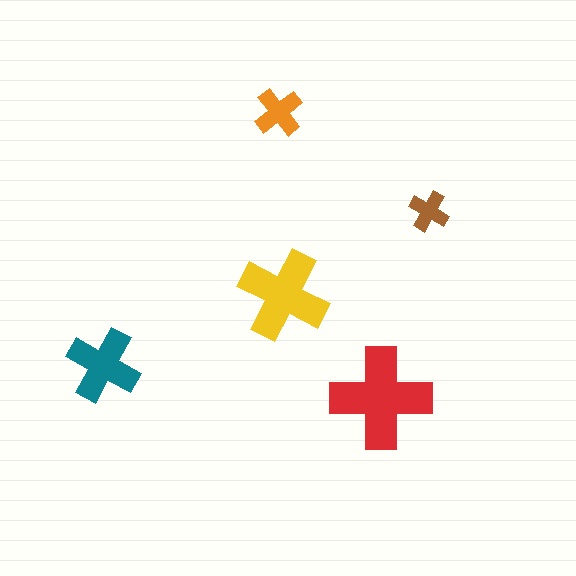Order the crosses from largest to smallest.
the red one, the yellow one, the teal one, the orange one, the brown one.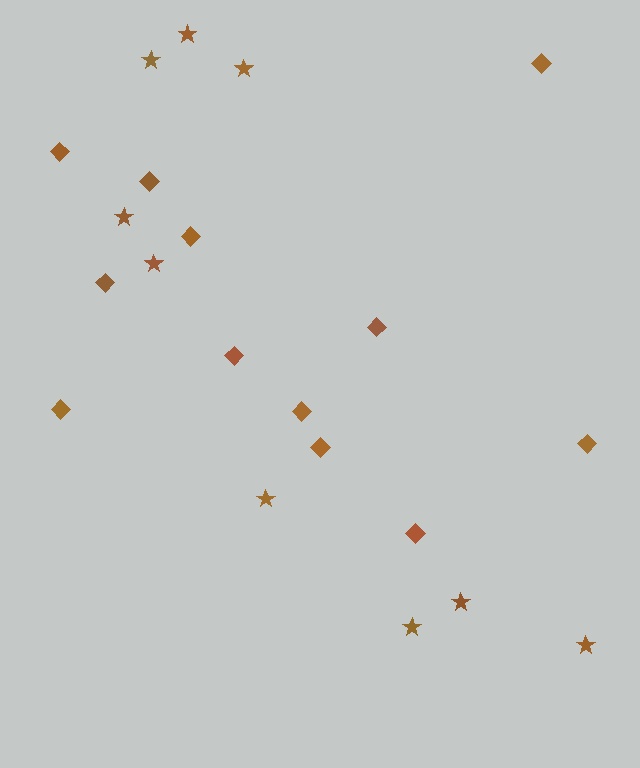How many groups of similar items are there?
There are 2 groups: one group of stars (9) and one group of diamonds (12).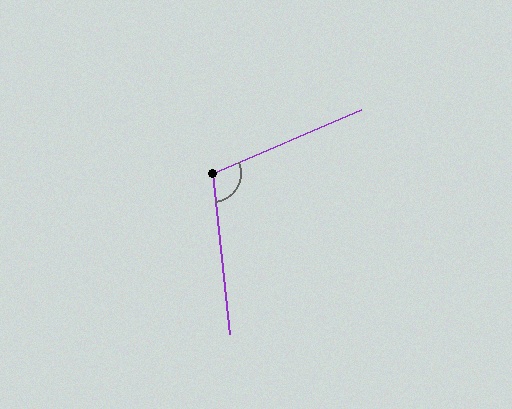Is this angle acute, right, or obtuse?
It is obtuse.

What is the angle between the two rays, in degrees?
Approximately 107 degrees.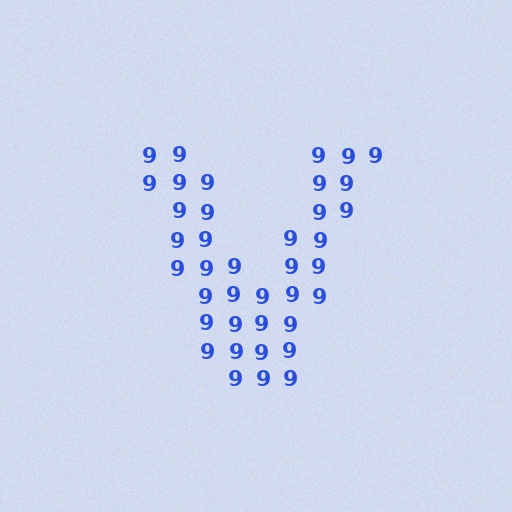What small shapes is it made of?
It is made of small digit 9's.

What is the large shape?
The large shape is the letter V.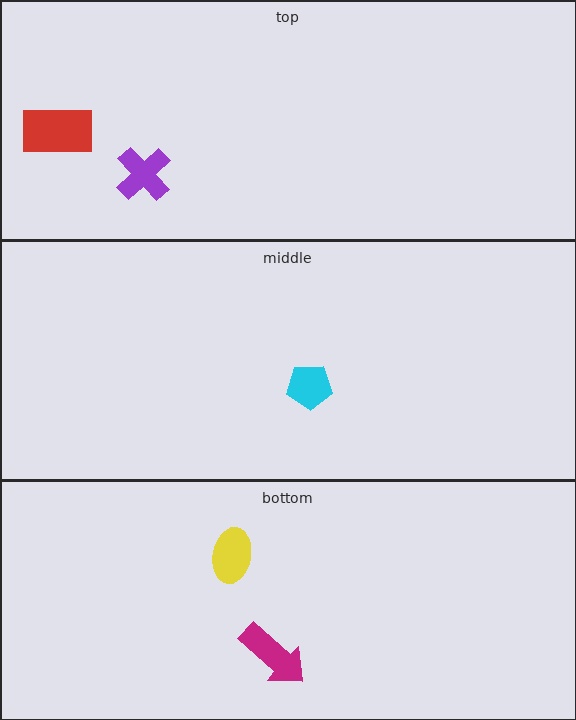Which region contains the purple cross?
The top region.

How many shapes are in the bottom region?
2.